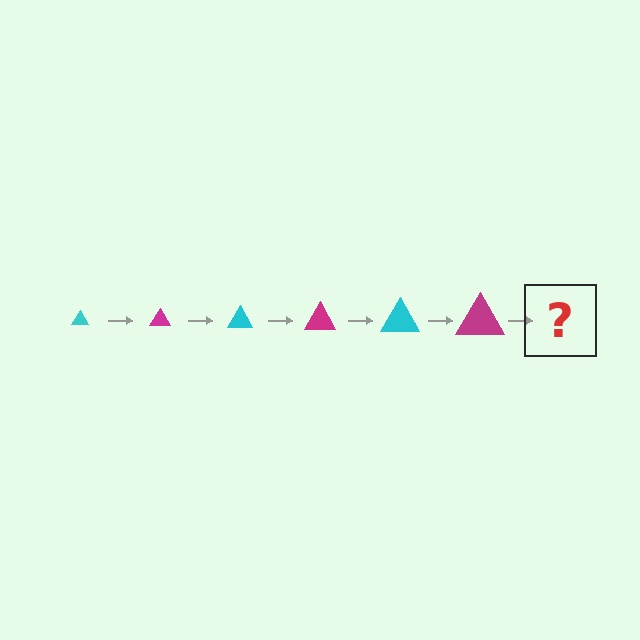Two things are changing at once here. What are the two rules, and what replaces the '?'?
The two rules are that the triangle grows larger each step and the color cycles through cyan and magenta. The '?' should be a cyan triangle, larger than the previous one.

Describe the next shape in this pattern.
It should be a cyan triangle, larger than the previous one.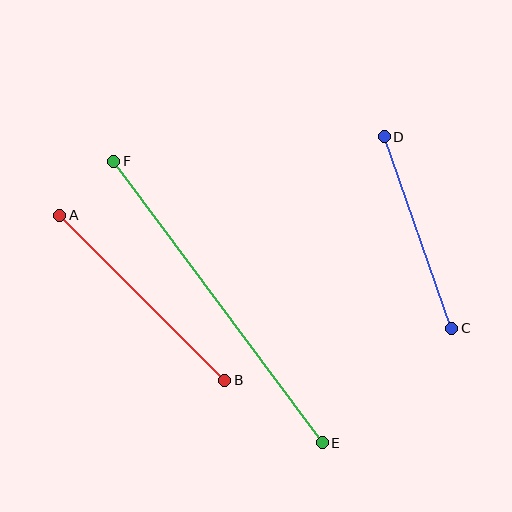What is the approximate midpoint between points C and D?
The midpoint is at approximately (418, 232) pixels.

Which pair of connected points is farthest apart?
Points E and F are farthest apart.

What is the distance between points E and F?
The distance is approximately 351 pixels.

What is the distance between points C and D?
The distance is approximately 203 pixels.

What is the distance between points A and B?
The distance is approximately 234 pixels.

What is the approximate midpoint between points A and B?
The midpoint is at approximately (142, 298) pixels.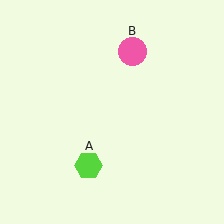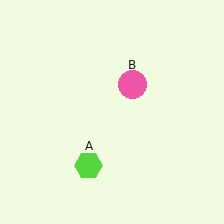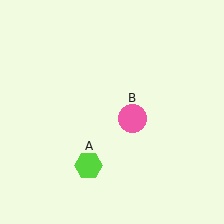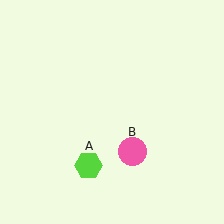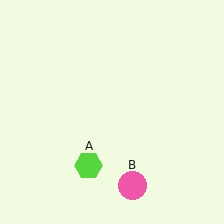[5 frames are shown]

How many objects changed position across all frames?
1 object changed position: pink circle (object B).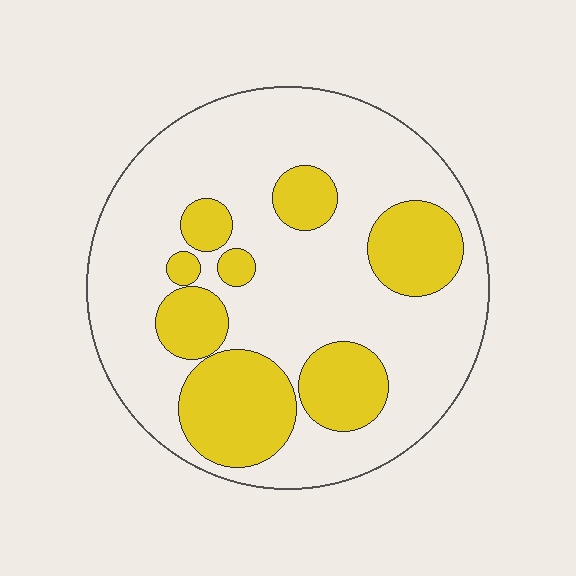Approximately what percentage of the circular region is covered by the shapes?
Approximately 30%.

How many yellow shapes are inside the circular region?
8.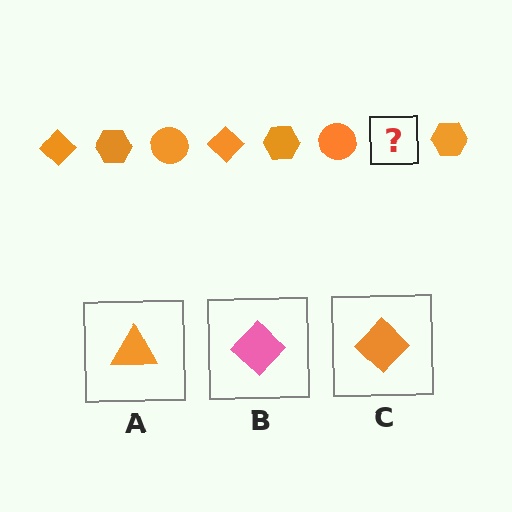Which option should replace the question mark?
Option C.